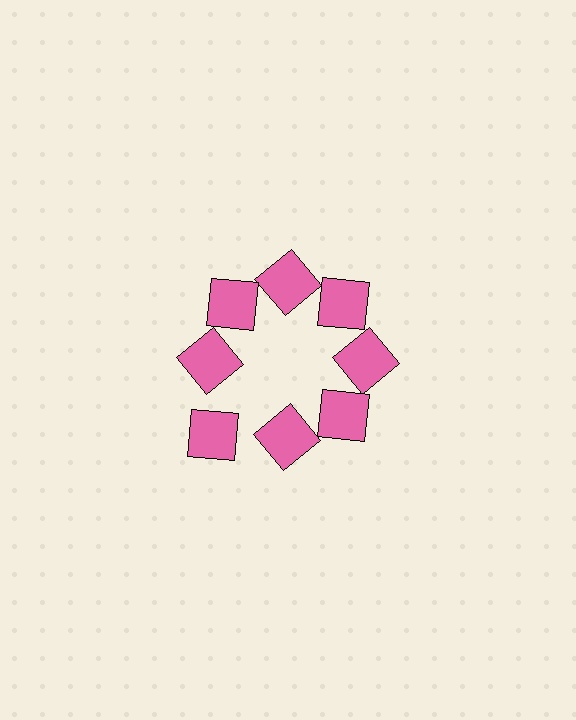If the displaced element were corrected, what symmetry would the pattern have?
It would have 8-fold rotational symmetry — the pattern would map onto itself every 45 degrees.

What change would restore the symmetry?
The symmetry would be restored by moving it inward, back onto the ring so that all 8 squares sit at equal angles and equal distance from the center.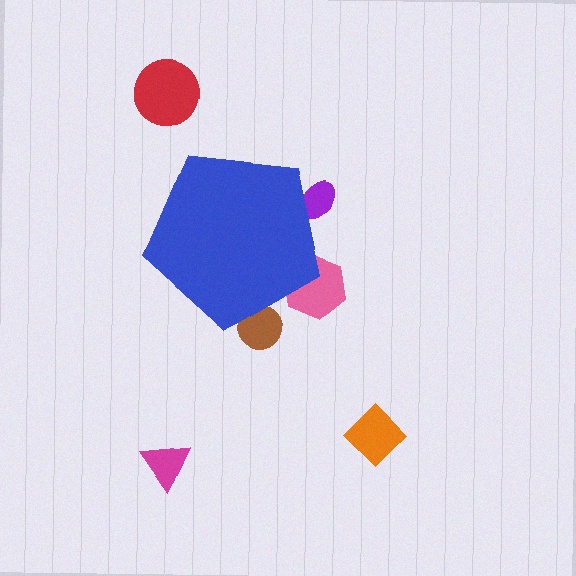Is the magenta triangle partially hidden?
No, the magenta triangle is fully visible.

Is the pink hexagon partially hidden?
Yes, the pink hexagon is partially hidden behind the blue pentagon.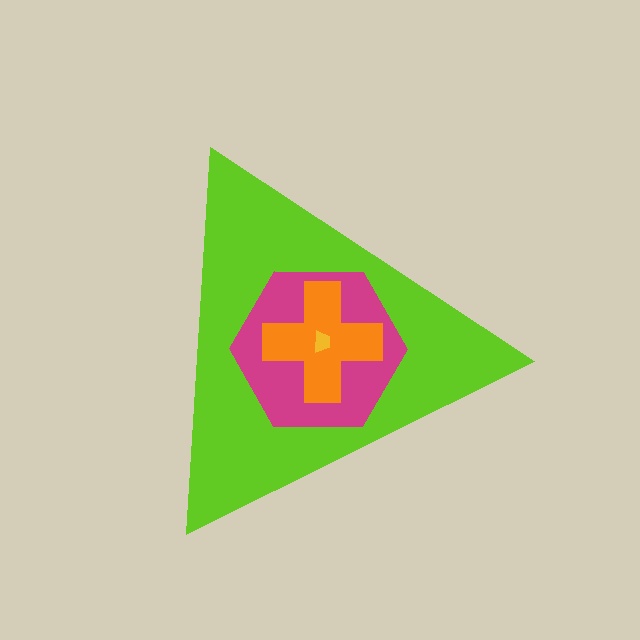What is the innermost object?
The yellow trapezoid.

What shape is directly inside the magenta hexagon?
The orange cross.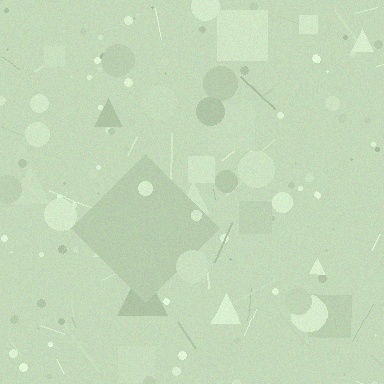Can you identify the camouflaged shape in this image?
The camouflaged shape is a diamond.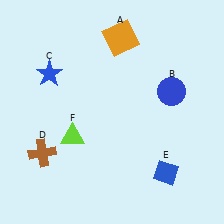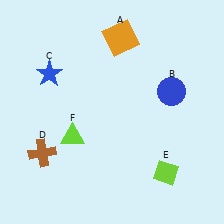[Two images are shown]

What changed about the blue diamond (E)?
In Image 1, E is blue. In Image 2, it changed to lime.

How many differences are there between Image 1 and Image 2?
There is 1 difference between the two images.